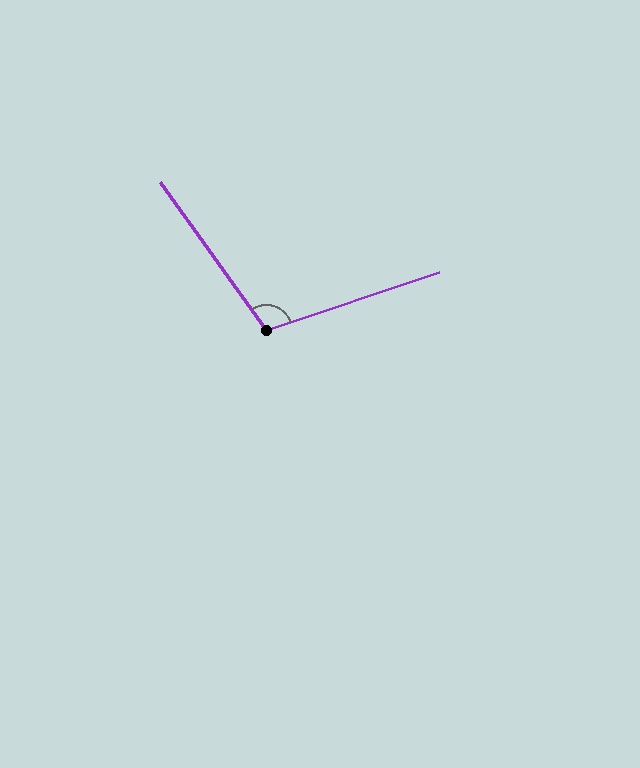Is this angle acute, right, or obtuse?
It is obtuse.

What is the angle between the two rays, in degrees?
Approximately 107 degrees.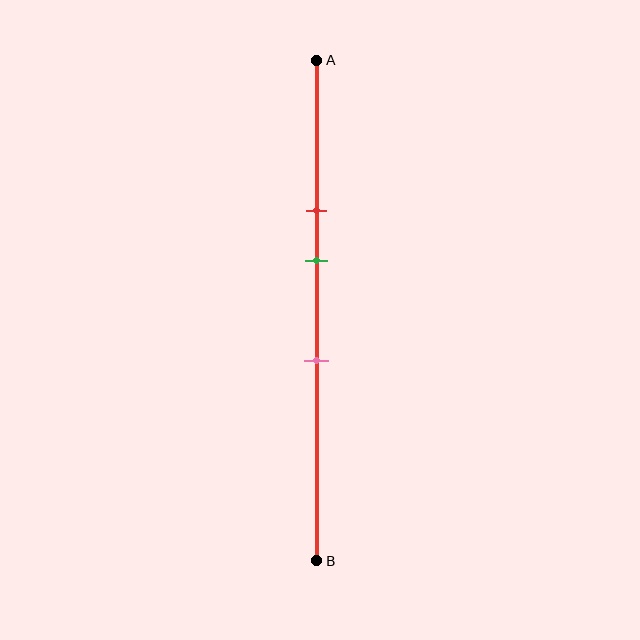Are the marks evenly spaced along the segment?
Yes, the marks are approximately evenly spaced.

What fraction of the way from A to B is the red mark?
The red mark is approximately 30% (0.3) of the way from A to B.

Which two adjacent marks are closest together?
The red and green marks are the closest adjacent pair.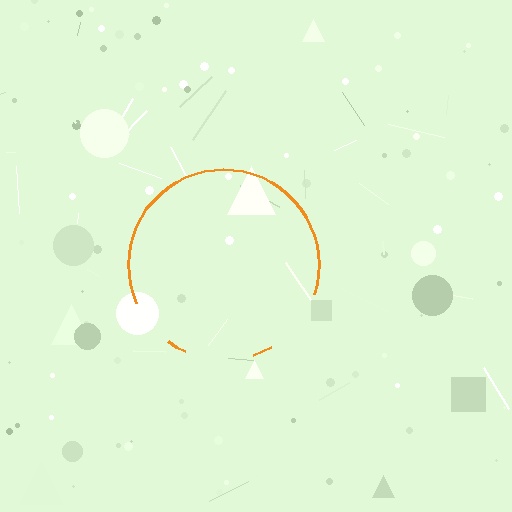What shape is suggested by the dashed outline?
The dashed outline suggests a circle.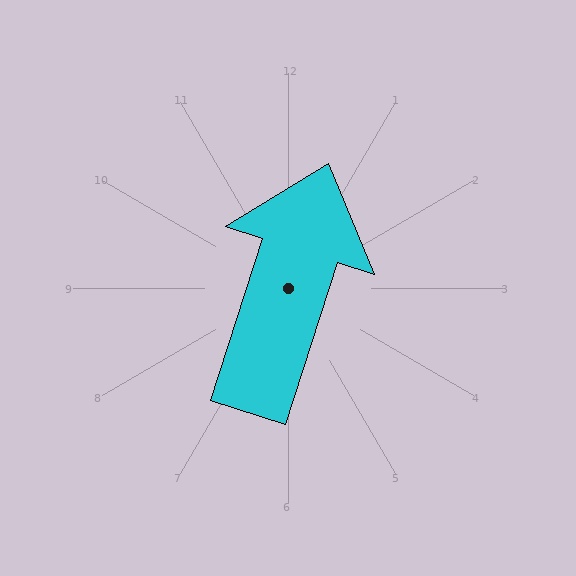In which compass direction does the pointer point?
North.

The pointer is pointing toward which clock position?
Roughly 1 o'clock.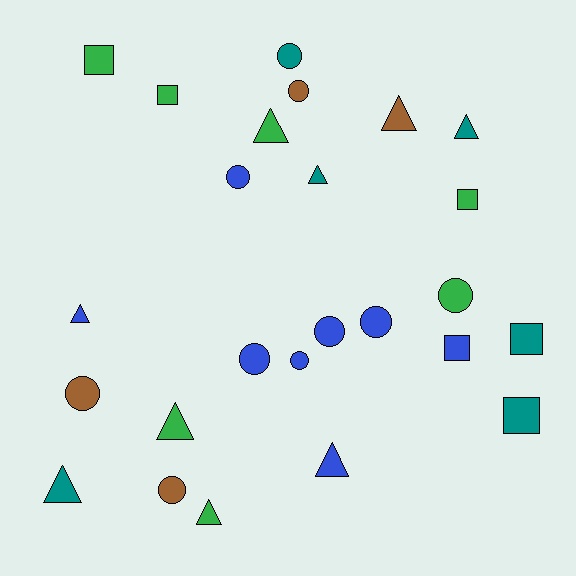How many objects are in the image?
There are 25 objects.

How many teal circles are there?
There is 1 teal circle.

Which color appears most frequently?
Blue, with 8 objects.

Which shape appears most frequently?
Circle, with 10 objects.